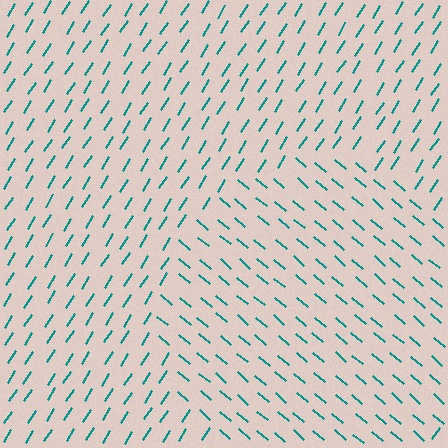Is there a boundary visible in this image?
Yes, there is a texture boundary formed by a change in line orientation.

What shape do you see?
I see a circle.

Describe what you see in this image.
The image is filled with small teal line segments. A circle region in the image has lines oriented differently from the surrounding lines, creating a visible texture boundary.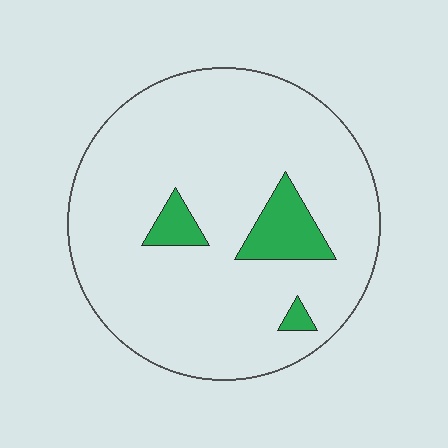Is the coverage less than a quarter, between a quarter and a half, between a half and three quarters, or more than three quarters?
Less than a quarter.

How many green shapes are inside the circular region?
3.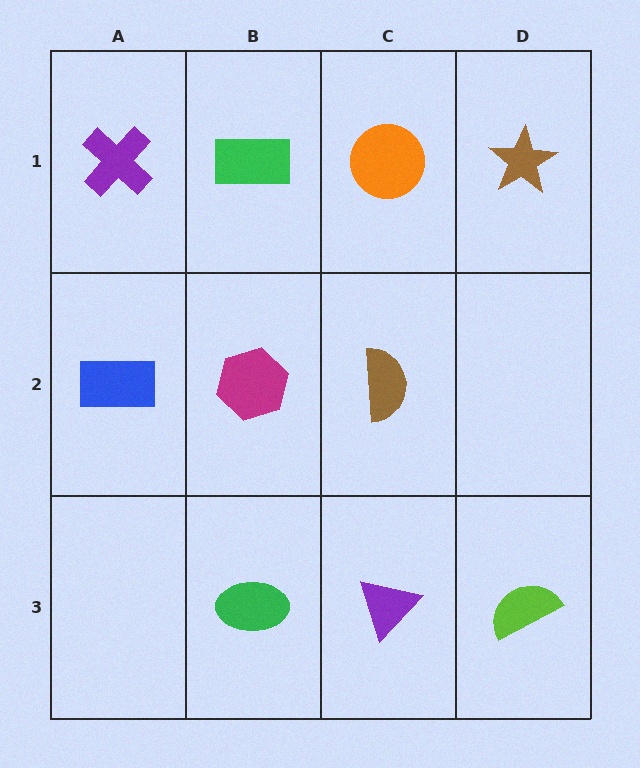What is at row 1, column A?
A purple cross.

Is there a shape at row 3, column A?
No, that cell is empty.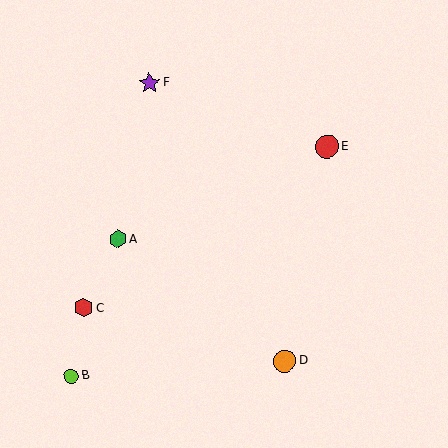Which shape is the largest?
The red circle (labeled E) is the largest.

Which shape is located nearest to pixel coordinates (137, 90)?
The purple star (labeled F) at (149, 83) is nearest to that location.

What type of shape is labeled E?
Shape E is a red circle.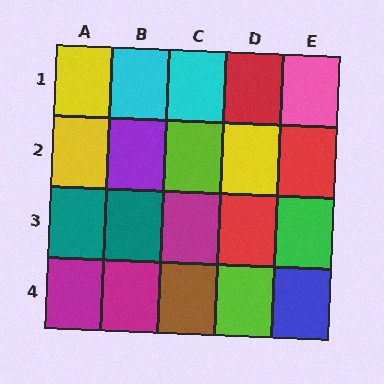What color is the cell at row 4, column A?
Magenta.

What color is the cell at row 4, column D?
Lime.